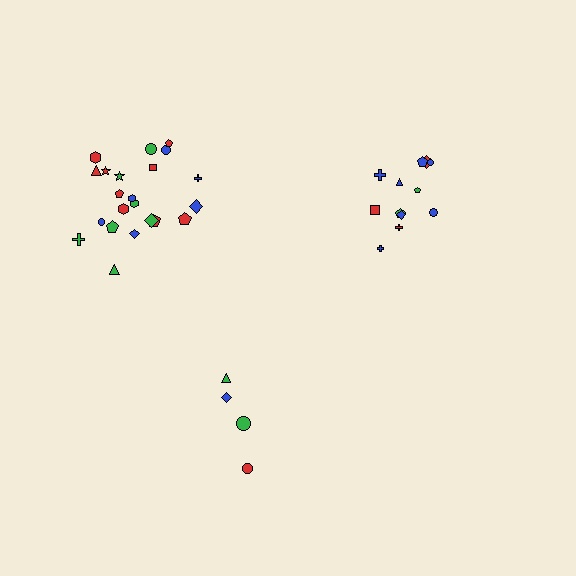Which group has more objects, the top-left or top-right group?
The top-left group.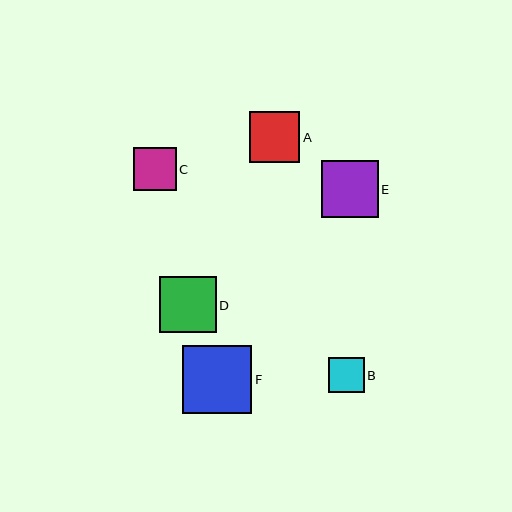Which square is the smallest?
Square B is the smallest with a size of approximately 35 pixels.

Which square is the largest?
Square F is the largest with a size of approximately 69 pixels.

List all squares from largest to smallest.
From largest to smallest: F, E, D, A, C, B.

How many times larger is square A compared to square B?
Square A is approximately 1.4 times the size of square B.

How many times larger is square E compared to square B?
Square E is approximately 1.6 times the size of square B.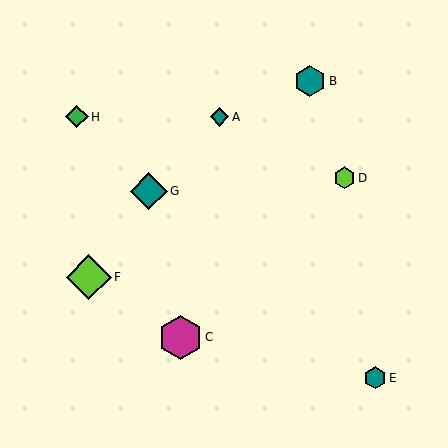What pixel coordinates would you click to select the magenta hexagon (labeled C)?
Click at (180, 337) to select the magenta hexagon C.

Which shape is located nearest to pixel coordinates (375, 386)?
The teal hexagon (labeled E) at (375, 378) is nearest to that location.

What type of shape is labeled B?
Shape B is a teal hexagon.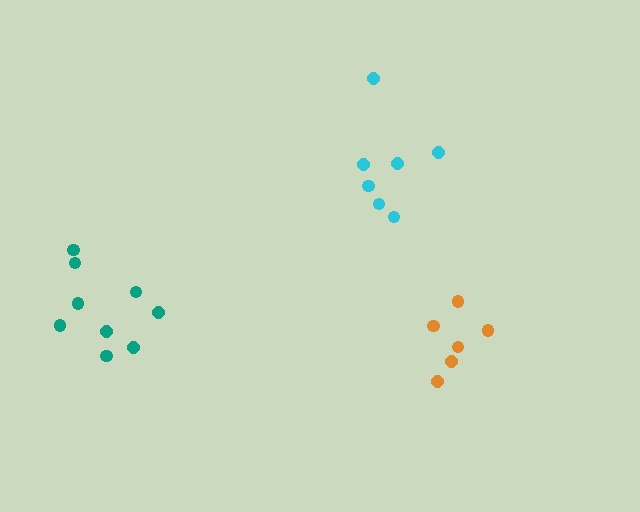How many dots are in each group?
Group 1: 7 dots, Group 2: 6 dots, Group 3: 9 dots (22 total).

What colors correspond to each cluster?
The clusters are colored: cyan, orange, teal.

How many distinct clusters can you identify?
There are 3 distinct clusters.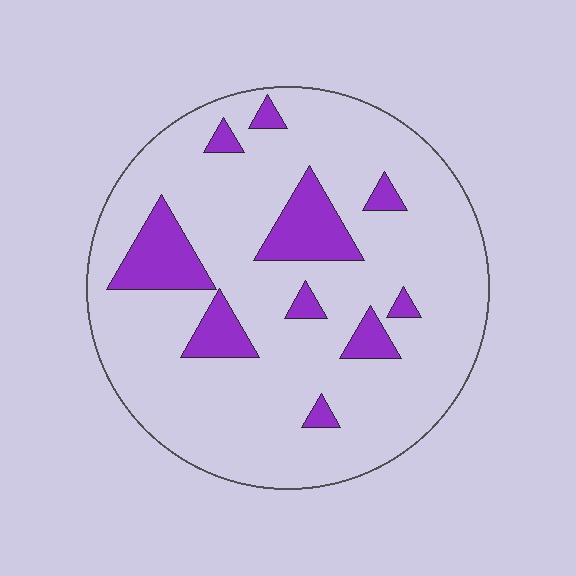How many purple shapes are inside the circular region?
10.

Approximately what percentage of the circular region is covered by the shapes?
Approximately 15%.